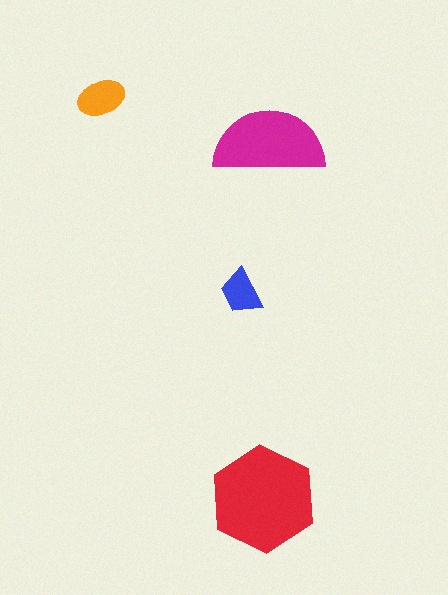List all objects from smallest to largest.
The blue trapezoid, the orange ellipse, the magenta semicircle, the red hexagon.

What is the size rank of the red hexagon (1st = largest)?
1st.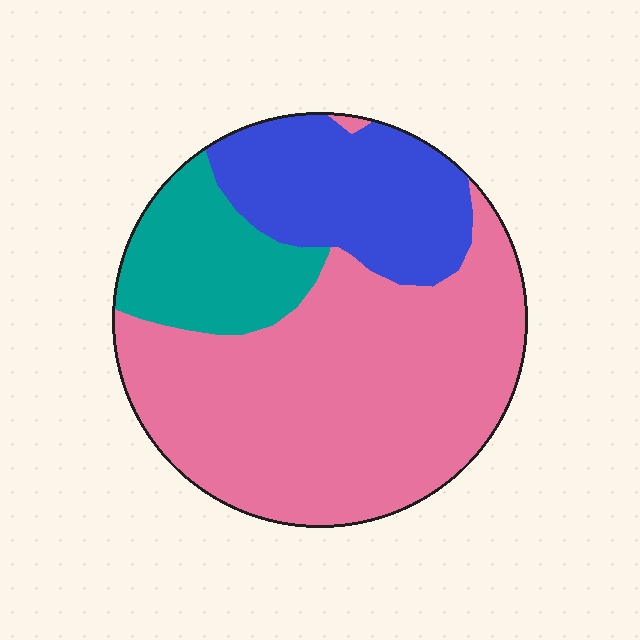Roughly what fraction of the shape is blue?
Blue takes up about one quarter (1/4) of the shape.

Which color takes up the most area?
Pink, at roughly 60%.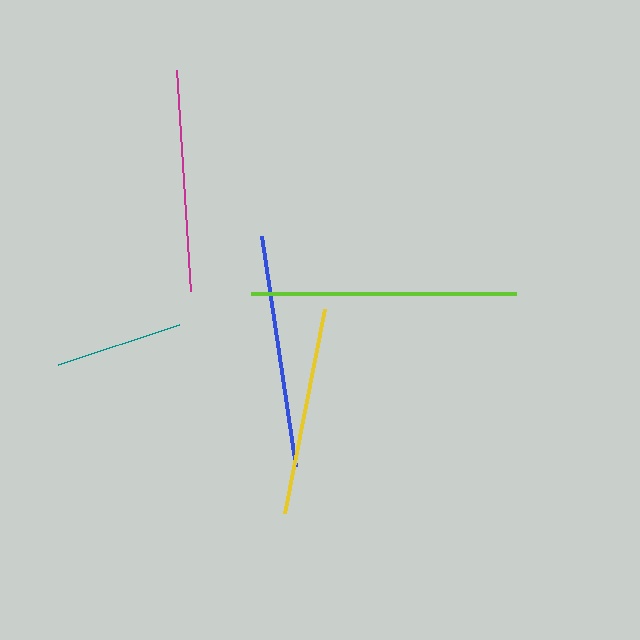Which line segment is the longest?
The lime line is the longest at approximately 265 pixels.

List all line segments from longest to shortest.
From longest to shortest: lime, blue, magenta, yellow, teal.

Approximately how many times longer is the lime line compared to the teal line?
The lime line is approximately 2.1 times the length of the teal line.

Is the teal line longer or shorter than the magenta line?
The magenta line is longer than the teal line.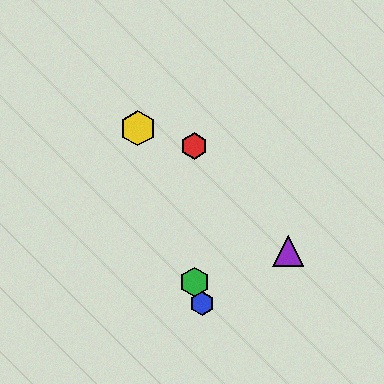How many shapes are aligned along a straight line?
3 shapes (the blue hexagon, the green hexagon, the yellow hexagon) are aligned along a straight line.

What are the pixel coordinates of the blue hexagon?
The blue hexagon is at (202, 303).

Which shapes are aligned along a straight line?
The blue hexagon, the green hexagon, the yellow hexagon are aligned along a straight line.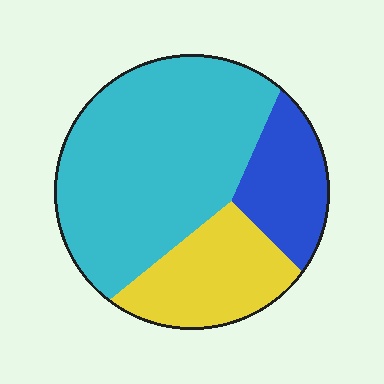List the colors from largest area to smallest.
From largest to smallest: cyan, yellow, blue.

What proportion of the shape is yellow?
Yellow covers 23% of the shape.